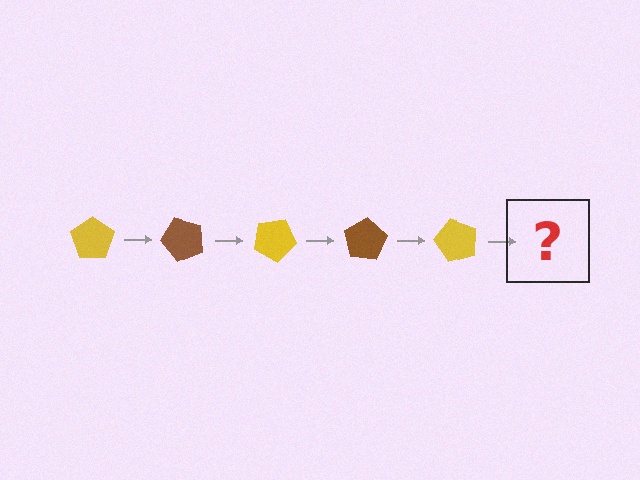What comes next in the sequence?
The next element should be a brown pentagon, rotated 250 degrees from the start.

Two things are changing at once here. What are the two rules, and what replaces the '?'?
The two rules are that it rotates 50 degrees each step and the color cycles through yellow and brown. The '?' should be a brown pentagon, rotated 250 degrees from the start.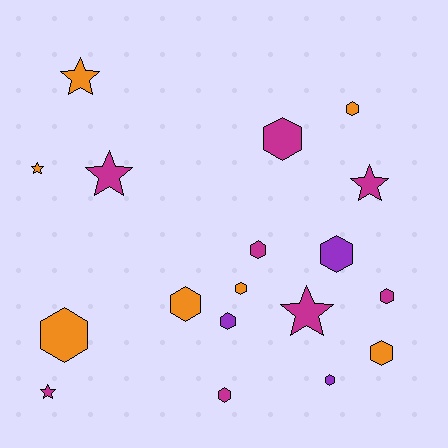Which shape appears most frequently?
Hexagon, with 12 objects.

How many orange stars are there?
There are 2 orange stars.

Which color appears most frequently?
Magenta, with 8 objects.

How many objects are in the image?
There are 18 objects.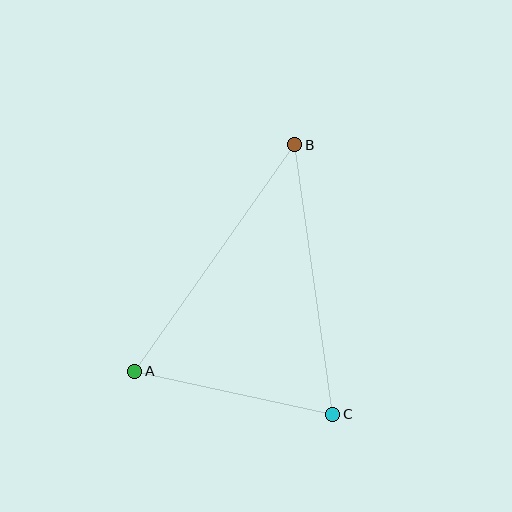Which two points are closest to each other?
Points A and C are closest to each other.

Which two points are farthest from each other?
Points A and B are farthest from each other.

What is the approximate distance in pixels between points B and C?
The distance between B and C is approximately 272 pixels.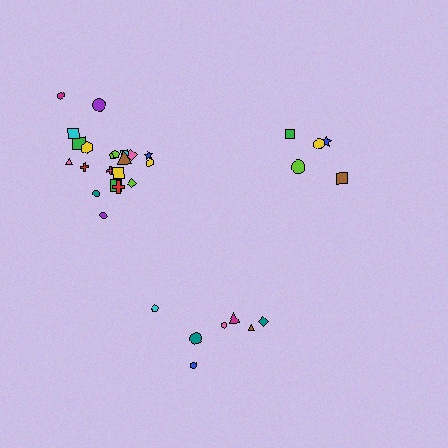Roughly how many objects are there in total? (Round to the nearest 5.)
Roughly 35 objects in total.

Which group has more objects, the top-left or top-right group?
The top-left group.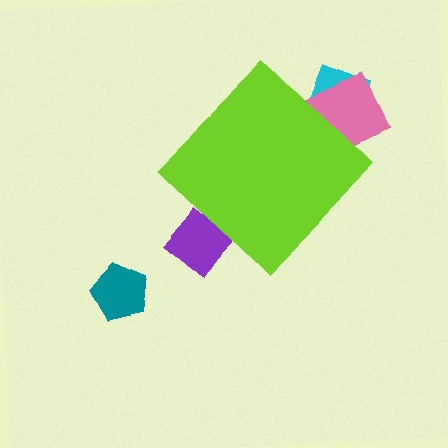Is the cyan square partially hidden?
Yes, the cyan square is partially hidden behind the lime diamond.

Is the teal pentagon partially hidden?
No, the teal pentagon is fully visible.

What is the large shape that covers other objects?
A lime diamond.